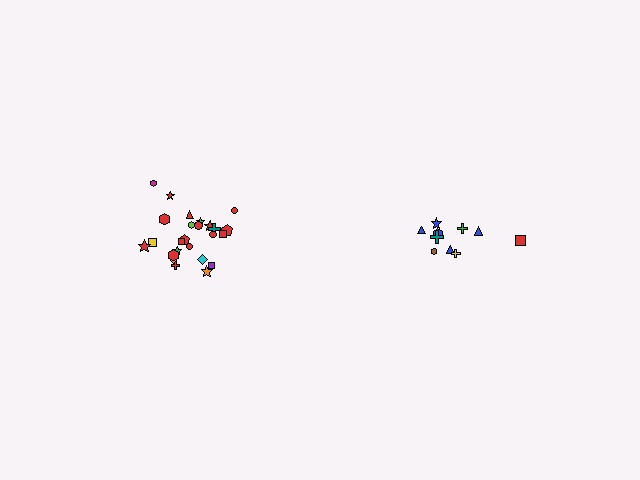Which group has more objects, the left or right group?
The left group.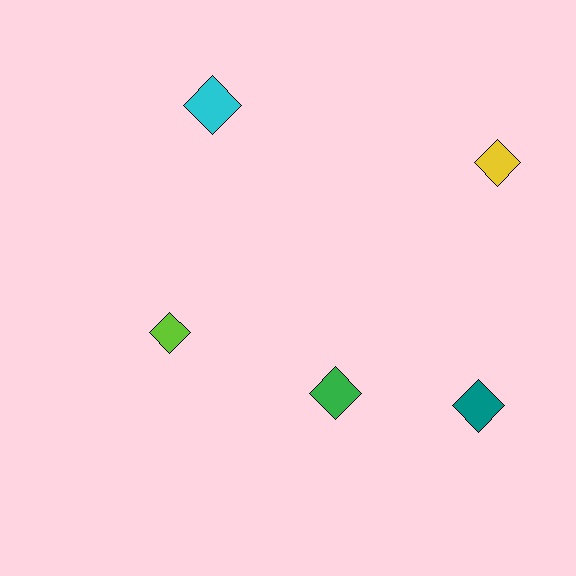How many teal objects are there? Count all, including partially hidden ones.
There is 1 teal object.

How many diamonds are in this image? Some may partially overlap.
There are 5 diamonds.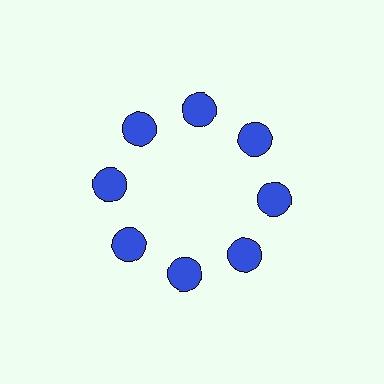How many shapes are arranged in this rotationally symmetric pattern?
There are 8 shapes, arranged in 8 groups of 1.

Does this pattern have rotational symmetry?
Yes, this pattern has 8-fold rotational symmetry. It looks the same after rotating 45 degrees around the center.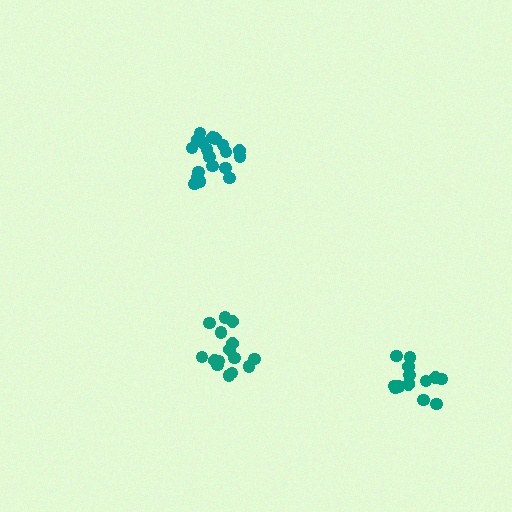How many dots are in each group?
Group 1: 15 dots, Group 2: 19 dots, Group 3: 16 dots (50 total).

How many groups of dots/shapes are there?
There are 3 groups.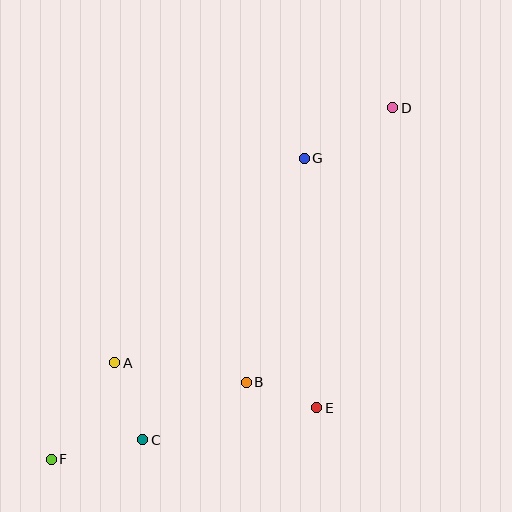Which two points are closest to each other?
Points B and E are closest to each other.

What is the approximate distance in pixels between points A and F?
The distance between A and F is approximately 116 pixels.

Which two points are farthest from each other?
Points D and F are farthest from each other.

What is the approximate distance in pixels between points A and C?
The distance between A and C is approximately 82 pixels.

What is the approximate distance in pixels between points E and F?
The distance between E and F is approximately 271 pixels.